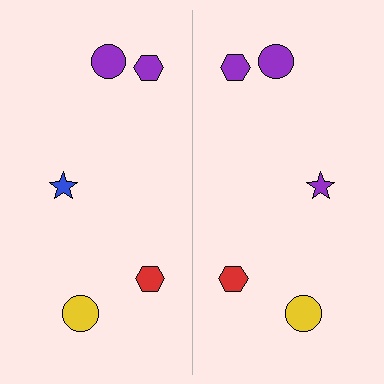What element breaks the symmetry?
The purple star on the right side breaks the symmetry — its mirror counterpart is blue.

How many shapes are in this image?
There are 10 shapes in this image.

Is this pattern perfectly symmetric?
No, the pattern is not perfectly symmetric. The purple star on the right side breaks the symmetry — its mirror counterpart is blue.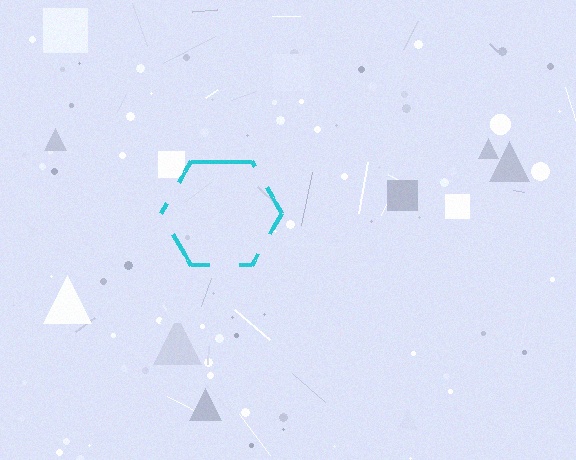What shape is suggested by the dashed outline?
The dashed outline suggests a hexagon.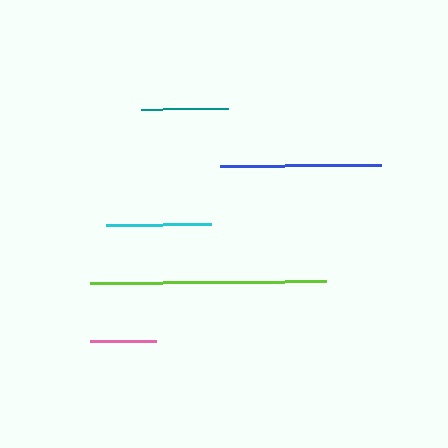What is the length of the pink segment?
The pink segment is approximately 66 pixels long.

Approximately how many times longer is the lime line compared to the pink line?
The lime line is approximately 3.6 times the length of the pink line.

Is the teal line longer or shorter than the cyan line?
The cyan line is longer than the teal line.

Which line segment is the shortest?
The pink line is the shortest at approximately 66 pixels.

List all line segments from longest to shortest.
From longest to shortest: lime, blue, cyan, teal, pink.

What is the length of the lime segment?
The lime segment is approximately 236 pixels long.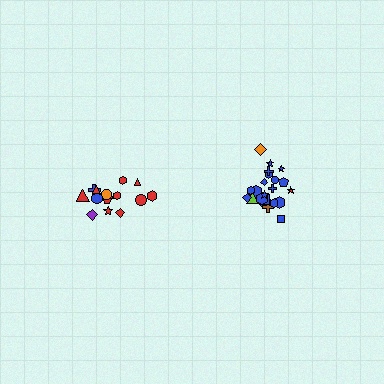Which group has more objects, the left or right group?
The right group.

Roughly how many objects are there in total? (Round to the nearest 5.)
Roughly 35 objects in total.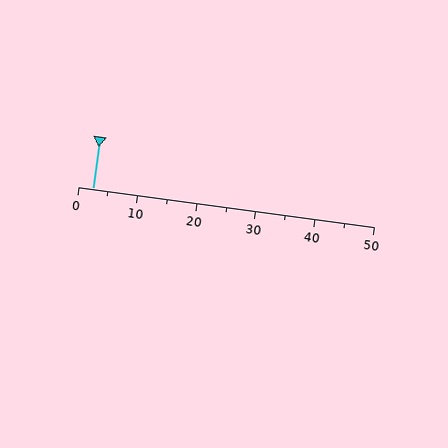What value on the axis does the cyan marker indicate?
The marker indicates approximately 2.5.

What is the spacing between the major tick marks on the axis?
The major ticks are spaced 10 apart.